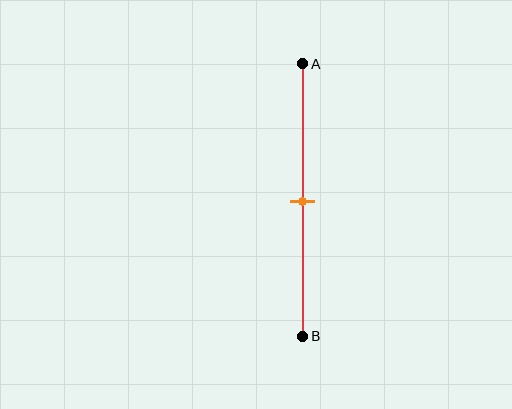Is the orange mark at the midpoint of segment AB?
Yes, the mark is approximately at the midpoint.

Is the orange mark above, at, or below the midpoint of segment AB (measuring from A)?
The orange mark is approximately at the midpoint of segment AB.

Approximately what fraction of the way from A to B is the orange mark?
The orange mark is approximately 50% of the way from A to B.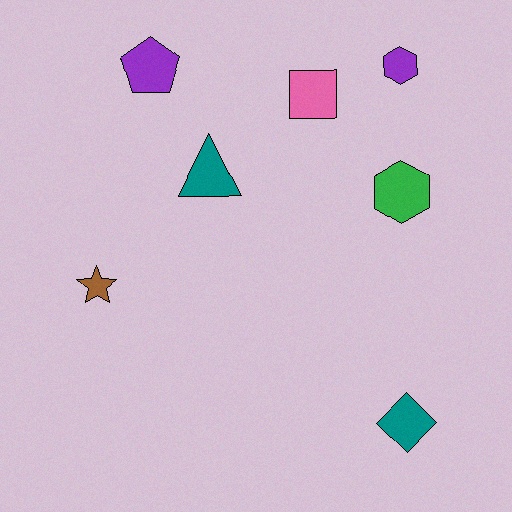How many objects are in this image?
There are 7 objects.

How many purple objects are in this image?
There are 2 purple objects.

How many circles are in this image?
There are no circles.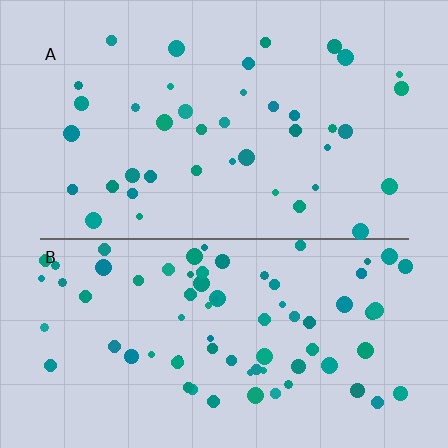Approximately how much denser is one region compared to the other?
Approximately 1.8× — region B over region A.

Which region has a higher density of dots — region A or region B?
B (the bottom).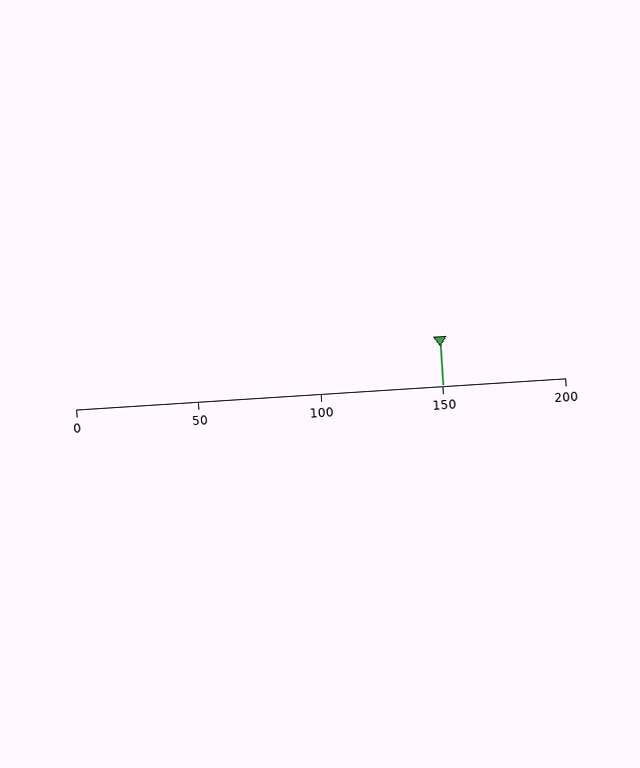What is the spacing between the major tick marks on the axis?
The major ticks are spaced 50 apart.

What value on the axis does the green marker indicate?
The marker indicates approximately 150.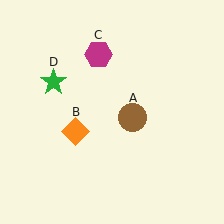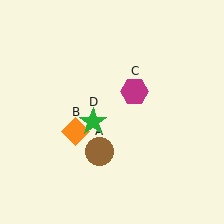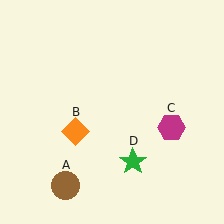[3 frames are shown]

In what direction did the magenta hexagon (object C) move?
The magenta hexagon (object C) moved down and to the right.